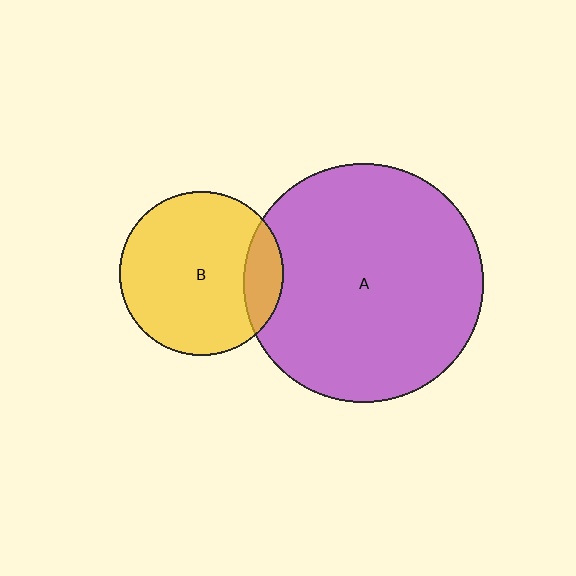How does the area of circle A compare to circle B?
Approximately 2.1 times.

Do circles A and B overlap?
Yes.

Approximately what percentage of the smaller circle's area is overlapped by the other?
Approximately 15%.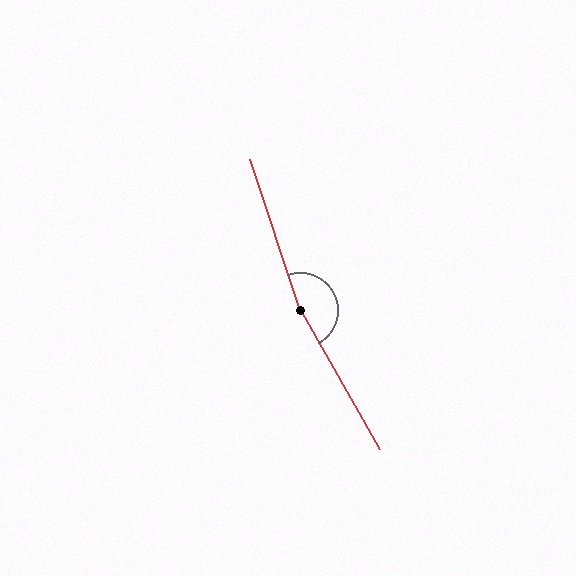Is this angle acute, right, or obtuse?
It is obtuse.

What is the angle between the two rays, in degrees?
Approximately 169 degrees.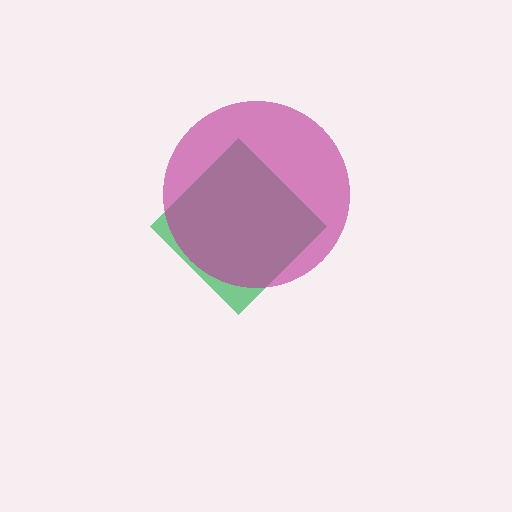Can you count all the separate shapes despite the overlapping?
Yes, there are 2 separate shapes.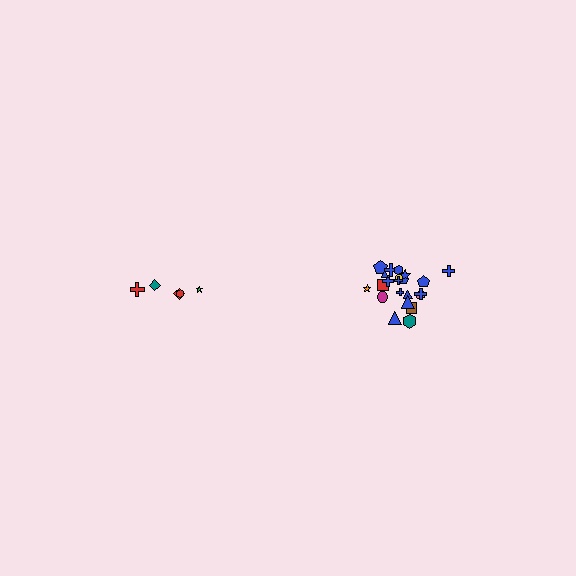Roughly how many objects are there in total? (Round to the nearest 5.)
Roughly 25 objects in total.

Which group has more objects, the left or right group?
The right group.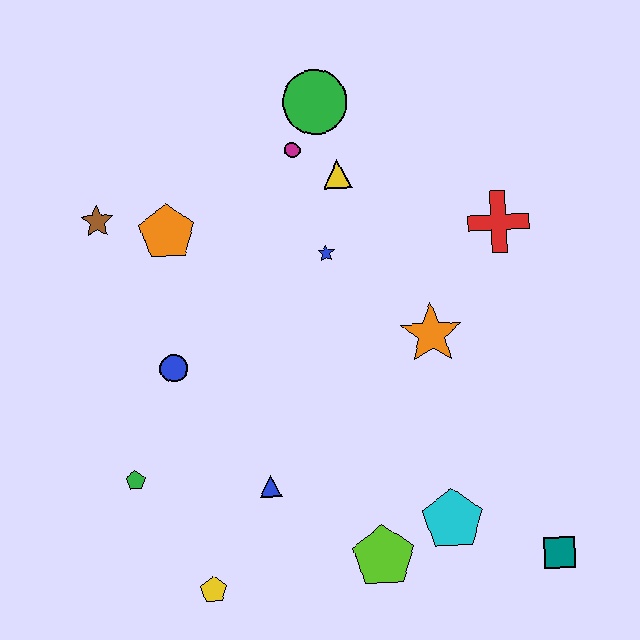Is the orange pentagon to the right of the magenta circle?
No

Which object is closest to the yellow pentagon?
The blue triangle is closest to the yellow pentagon.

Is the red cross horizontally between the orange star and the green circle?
No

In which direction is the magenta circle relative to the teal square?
The magenta circle is above the teal square.